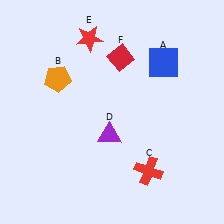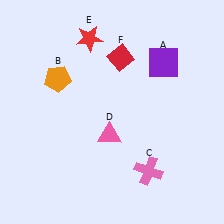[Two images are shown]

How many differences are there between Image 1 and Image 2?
There are 3 differences between the two images.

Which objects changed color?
A changed from blue to purple. C changed from red to pink. D changed from purple to pink.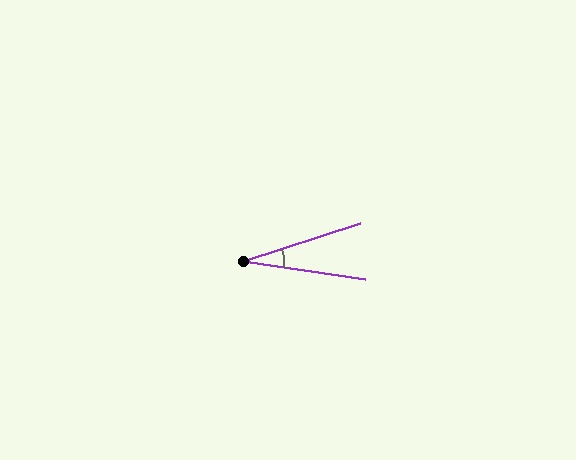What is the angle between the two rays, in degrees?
Approximately 27 degrees.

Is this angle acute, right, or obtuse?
It is acute.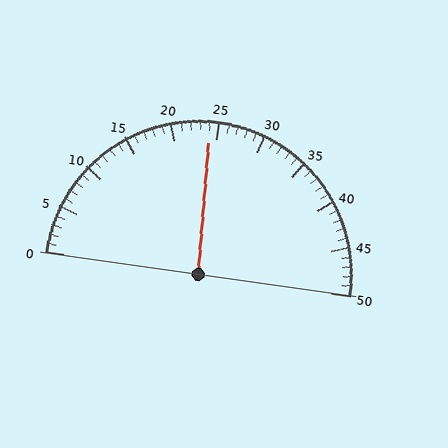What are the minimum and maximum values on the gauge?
The gauge ranges from 0 to 50.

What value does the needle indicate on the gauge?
The needle indicates approximately 24.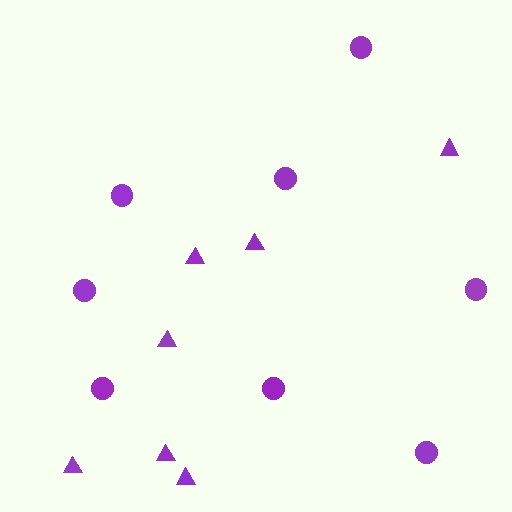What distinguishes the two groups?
There are 2 groups: one group of circles (8) and one group of triangles (7).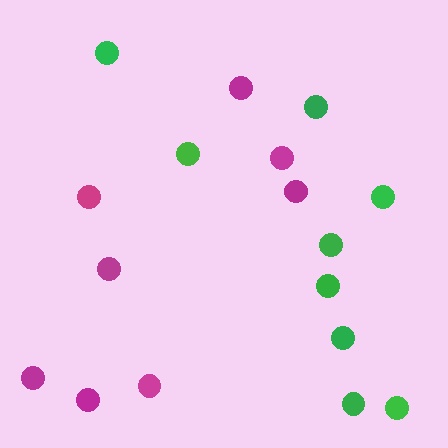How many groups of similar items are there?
There are 2 groups: one group of green circles (9) and one group of magenta circles (8).